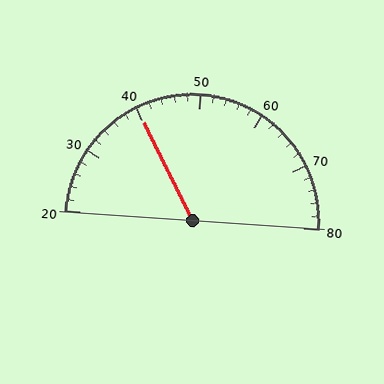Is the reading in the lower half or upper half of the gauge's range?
The reading is in the lower half of the range (20 to 80).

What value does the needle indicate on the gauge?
The needle indicates approximately 40.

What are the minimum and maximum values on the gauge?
The gauge ranges from 20 to 80.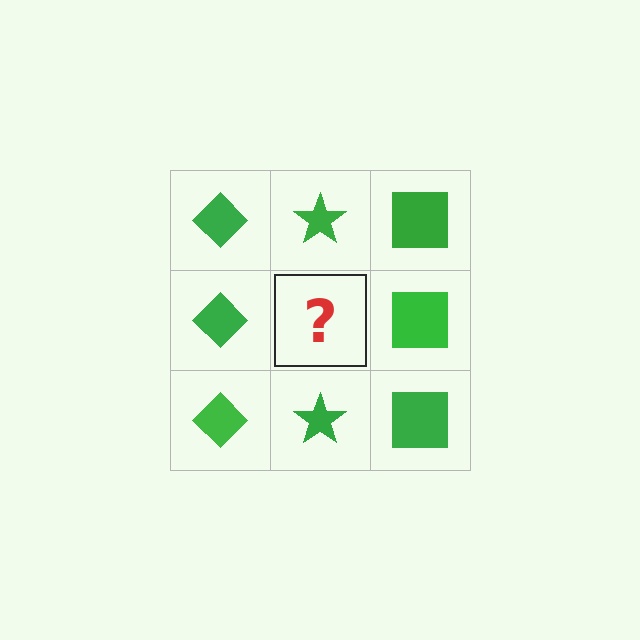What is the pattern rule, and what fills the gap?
The rule is that each column has a consistent shape. The gap should be filled with a green star.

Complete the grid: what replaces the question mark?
The question mark should be replaced with a green star.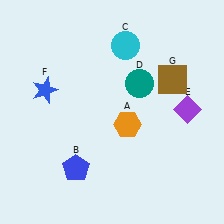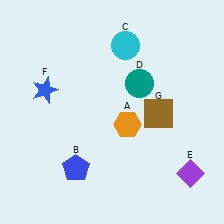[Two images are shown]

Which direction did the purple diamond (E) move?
The purple diamond (E) moved down.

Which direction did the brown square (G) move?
The brown square (G) moved down.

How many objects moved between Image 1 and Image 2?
2 objects moved between the two images.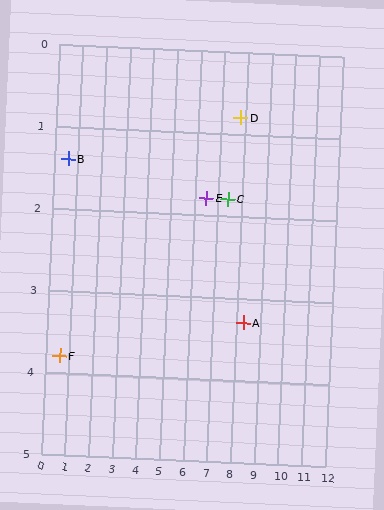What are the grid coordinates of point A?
Point A is at approximately (8.3, 3.3).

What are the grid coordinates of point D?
Point D is at approximately (7.8, 0.8).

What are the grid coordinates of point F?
Point F is at approximately (0.6, 3.8).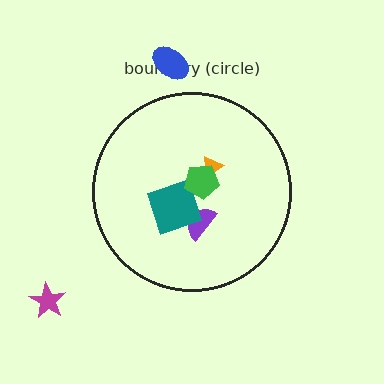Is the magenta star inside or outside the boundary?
Outside.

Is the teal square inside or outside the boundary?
Inside.